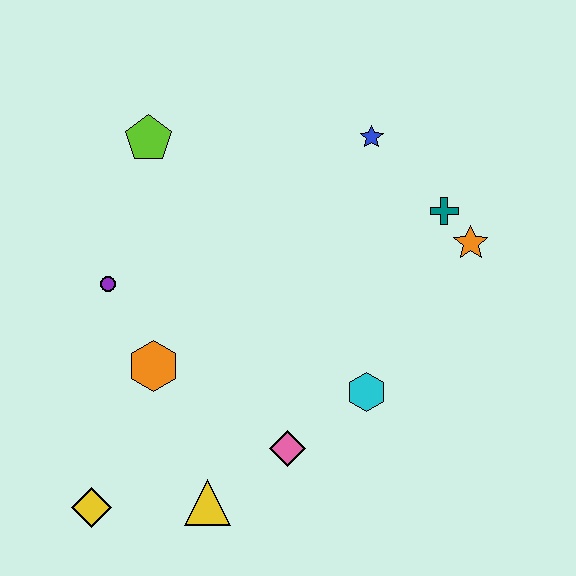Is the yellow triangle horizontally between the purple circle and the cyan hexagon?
Yes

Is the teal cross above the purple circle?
Yes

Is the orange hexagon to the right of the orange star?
No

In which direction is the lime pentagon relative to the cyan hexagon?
The lime pentagon is above the cyan hexagon.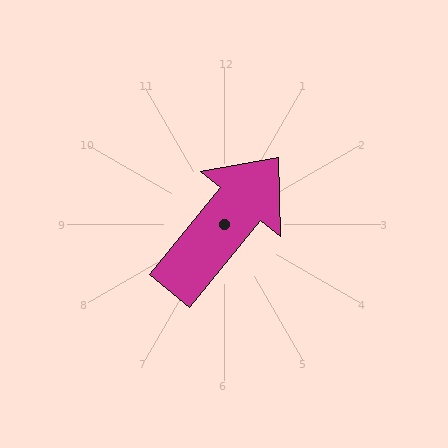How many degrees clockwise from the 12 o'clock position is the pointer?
Approximately 39 degrees.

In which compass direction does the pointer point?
Northeast.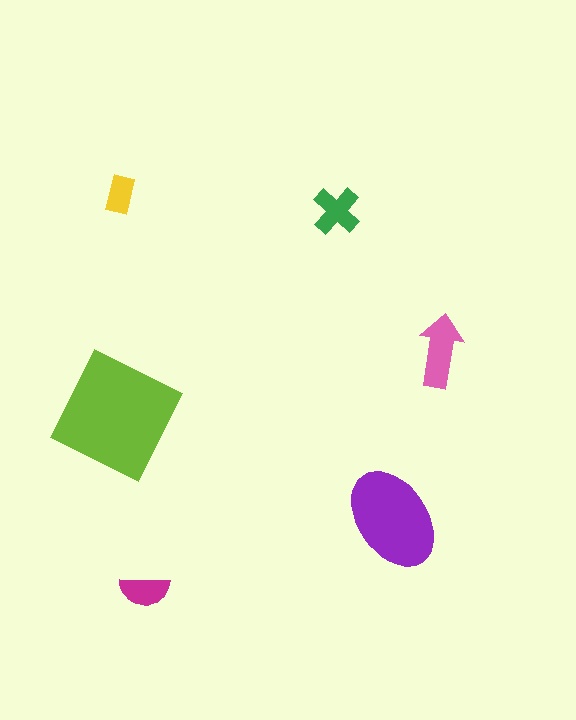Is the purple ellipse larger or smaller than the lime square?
Smaller.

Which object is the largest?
The lime square.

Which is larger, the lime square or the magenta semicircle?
The lime square.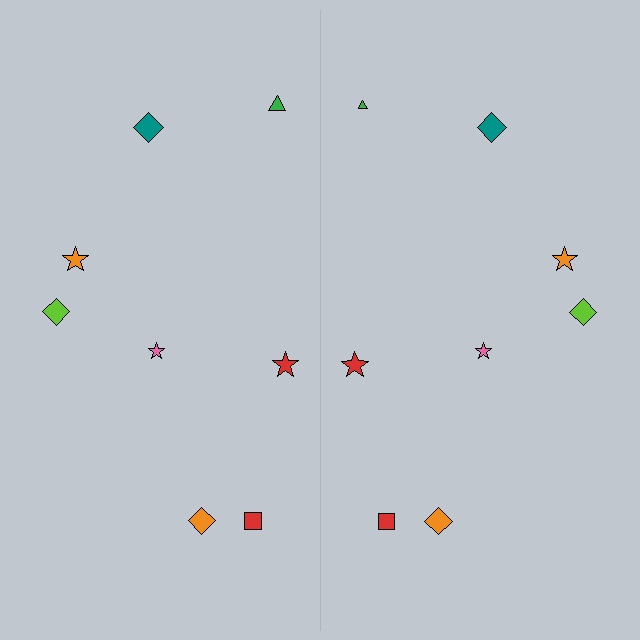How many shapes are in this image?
There are 16 shapes in this image.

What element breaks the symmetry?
The green triangle on the right side has a different size than its mirror counterpart.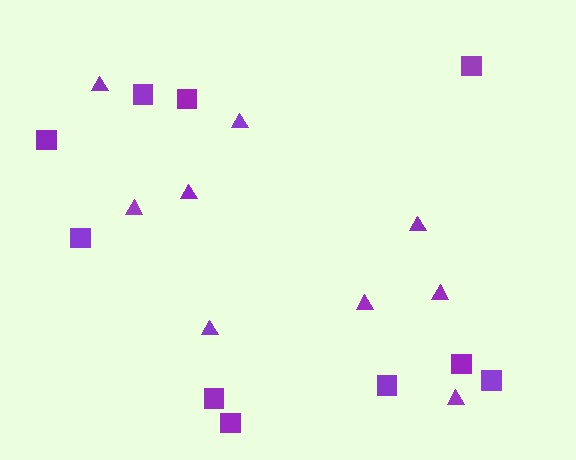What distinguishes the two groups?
There are 2 groups: one group of triangles (9) and one group of squares (10).